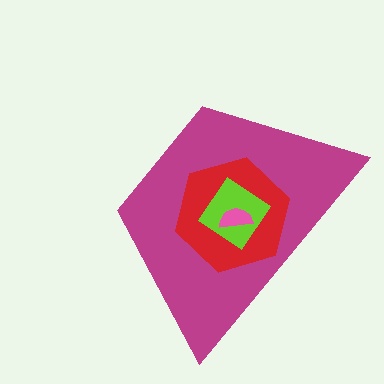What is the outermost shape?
The magenta trapezoid.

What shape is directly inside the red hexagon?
The lime diamond.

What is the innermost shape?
The pink semicircle.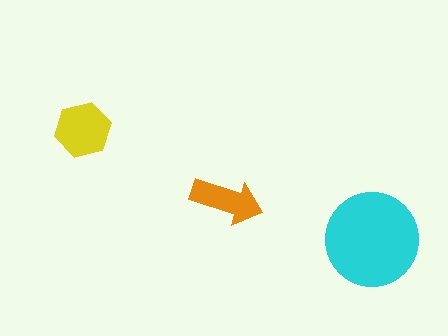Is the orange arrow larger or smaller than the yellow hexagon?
Smaller.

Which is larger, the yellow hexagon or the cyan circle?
The cyan circle.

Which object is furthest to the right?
The cyan circle is rightmost.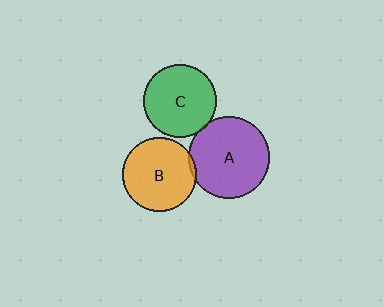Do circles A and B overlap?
Yes.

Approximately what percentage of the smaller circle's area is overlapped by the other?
Approximately 5%.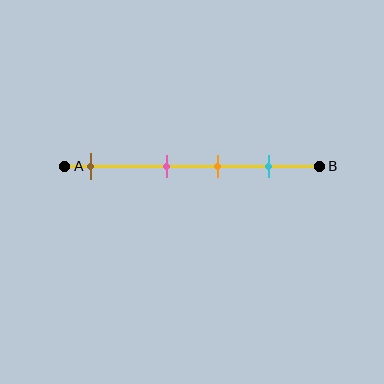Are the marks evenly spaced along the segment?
No, the marks are not evenly spaced.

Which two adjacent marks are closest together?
The pink and orange marks are the closest adjacent pair.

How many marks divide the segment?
There are 4 marks dividing the segment.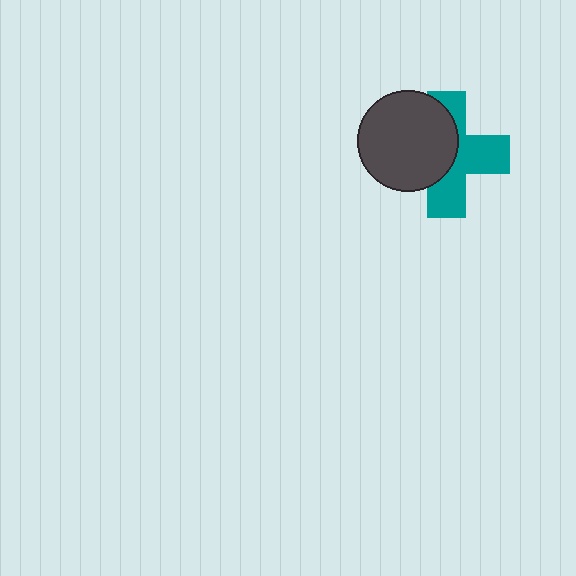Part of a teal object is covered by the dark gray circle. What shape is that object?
It is a cross.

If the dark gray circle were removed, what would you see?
You would see the complete teal cross.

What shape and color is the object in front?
The object in front is a dark gray circle.